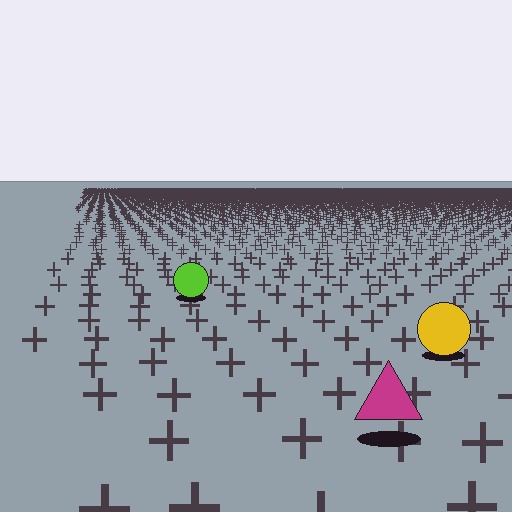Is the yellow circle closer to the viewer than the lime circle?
Yes. The yellow circle is closer — you can tell from the texture gradient: the ground texture is coarser near it.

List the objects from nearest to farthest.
From nearest to farthest: the magenta triangle, the yellow circle, the lime circle.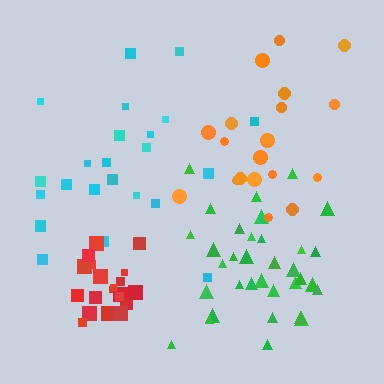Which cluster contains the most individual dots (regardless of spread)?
Green (35).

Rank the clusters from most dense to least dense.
red, green, orange, cyan.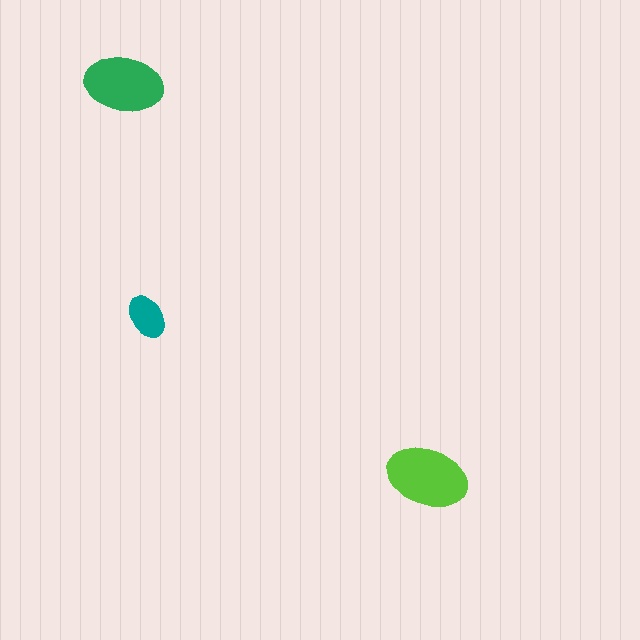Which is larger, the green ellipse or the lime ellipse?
The lime one.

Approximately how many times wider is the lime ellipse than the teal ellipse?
About 2 times wider.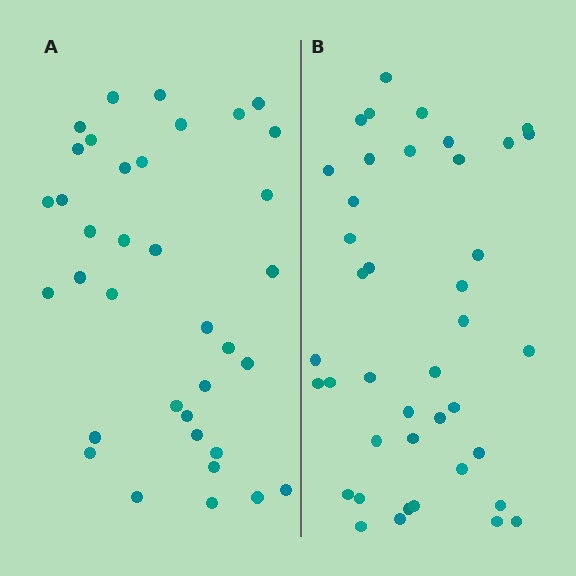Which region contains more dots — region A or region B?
Region B (the right region) has more dots.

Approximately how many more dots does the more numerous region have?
Region B has about 5 more dots than region A.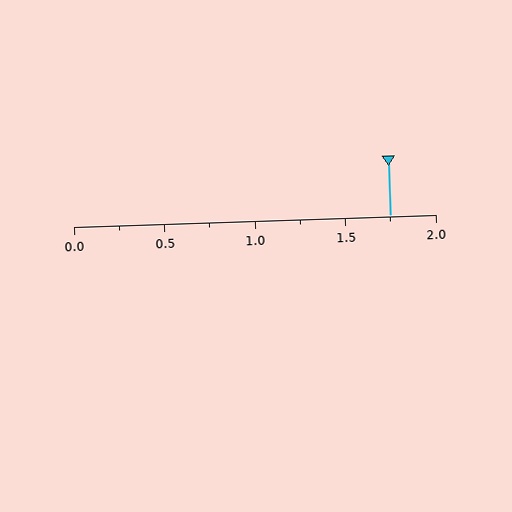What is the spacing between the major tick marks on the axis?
The major ticks are spaced 0.5 apart.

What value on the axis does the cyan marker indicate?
The marker indicates approximately 1.75.